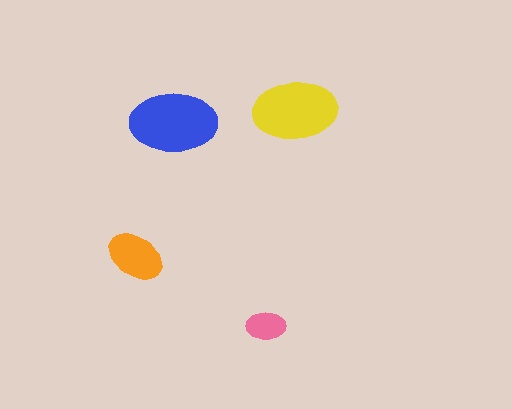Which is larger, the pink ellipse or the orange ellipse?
The orange one.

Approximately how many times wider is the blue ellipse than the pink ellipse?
About 2 times wider.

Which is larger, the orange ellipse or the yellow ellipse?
The yellow one.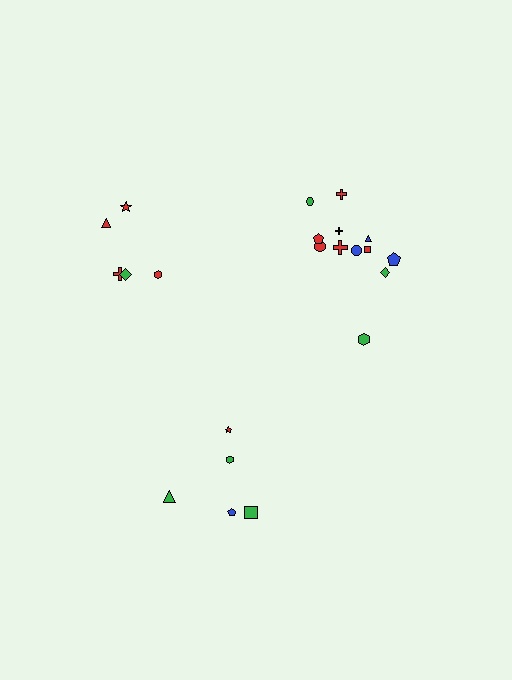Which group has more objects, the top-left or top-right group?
The top-right group.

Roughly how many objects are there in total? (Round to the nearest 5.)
Roughly 20 objects in total.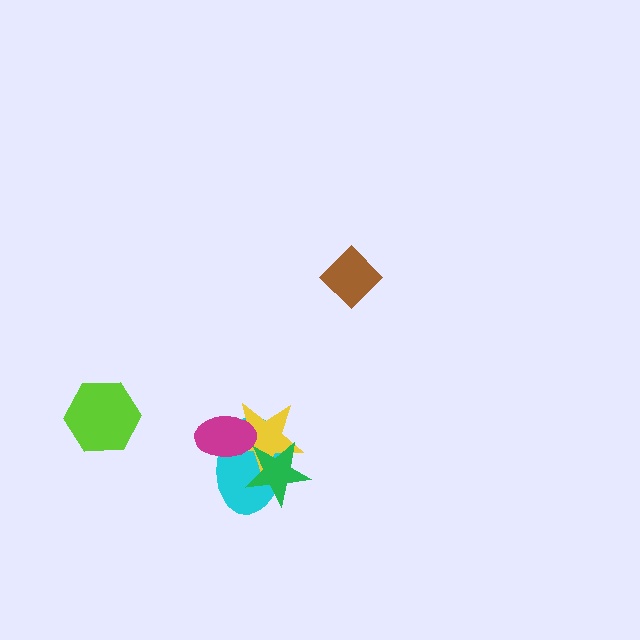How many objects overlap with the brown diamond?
0 objects overlap with the brown diamond.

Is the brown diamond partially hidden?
No, no other shape covers it.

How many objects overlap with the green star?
2 objects overlap with the green star.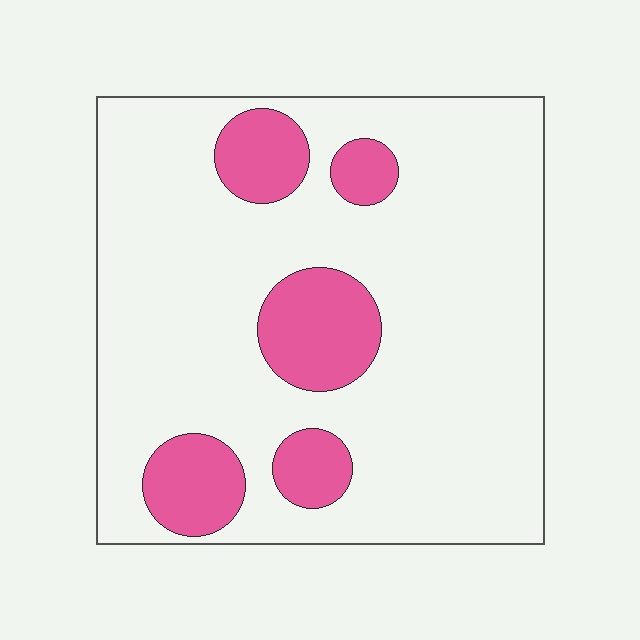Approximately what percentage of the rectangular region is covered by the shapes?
Approximately 20%.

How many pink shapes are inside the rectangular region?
5.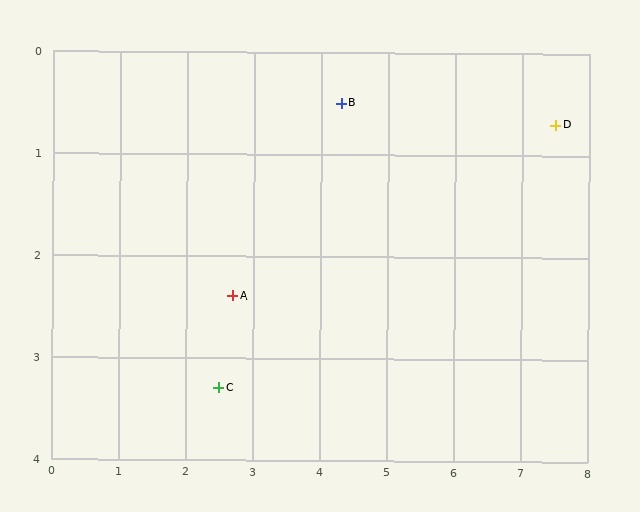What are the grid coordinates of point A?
Point A is at approximately (2.7, 2.4).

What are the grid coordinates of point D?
Point D is at approximately (7.5, 0.7).